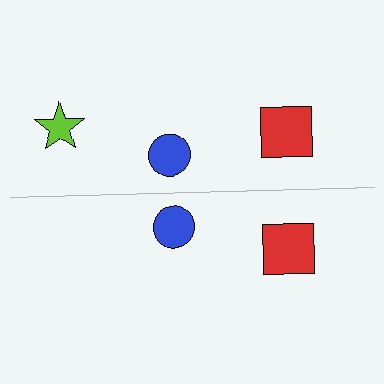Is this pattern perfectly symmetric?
No, the pattern is not perfectly symmetric. A lime star is missing from the bottom side.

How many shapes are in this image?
There are 5 shapes in this image.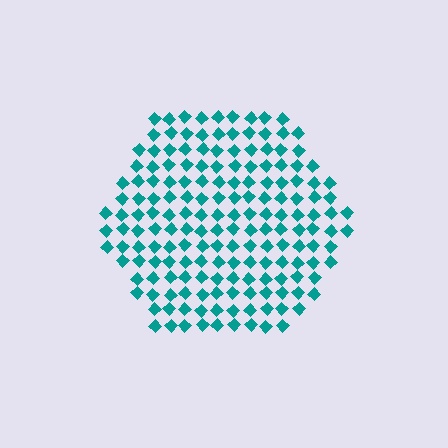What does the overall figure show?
The overall figure shows a hexagon.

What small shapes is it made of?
It is made of small diamonds.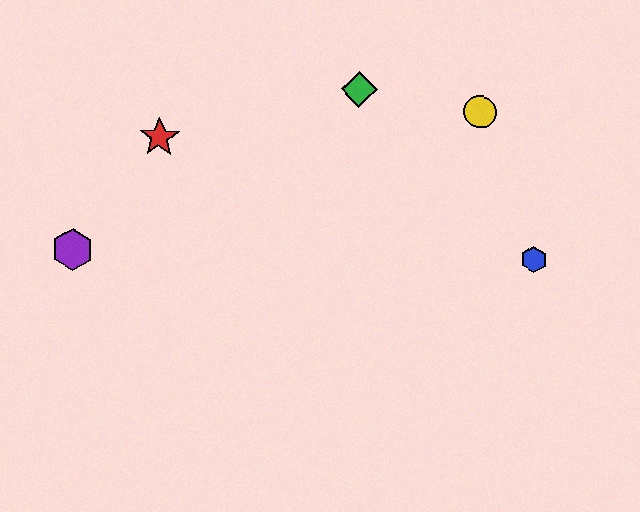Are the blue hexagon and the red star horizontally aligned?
No, the blue hexagon is at y≈259 and the red star is at y≈137.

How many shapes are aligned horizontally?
2 shapes (the blue hexagon, the purple hexagon) are aligned horizontally.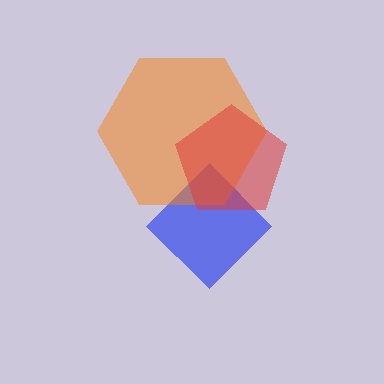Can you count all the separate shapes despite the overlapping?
Yes, there are 3 separate shapes.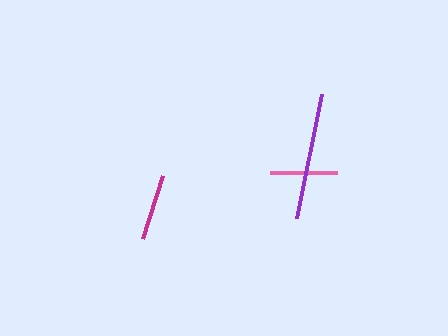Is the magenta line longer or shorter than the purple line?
The purple line is longer than the magenta line.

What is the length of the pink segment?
The pink segment is approximately 67 pixels long.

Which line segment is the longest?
The purple line is the longest at approximately 127 pixels.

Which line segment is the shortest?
The magenta line is the shortest at approximately 66 pixels.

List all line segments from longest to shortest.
From longest to shortest: purple, pink, magenta.